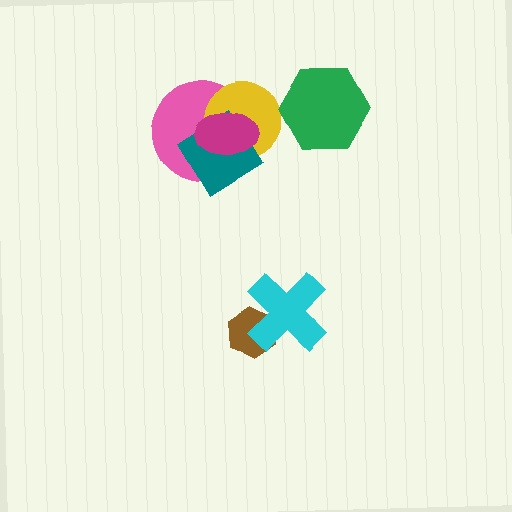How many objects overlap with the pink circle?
3 objects overlap with the pink circle.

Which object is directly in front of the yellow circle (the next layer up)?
The teal diamond is directly in front of the yellow circle.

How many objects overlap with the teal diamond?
3 objects overlap with the teal diamond.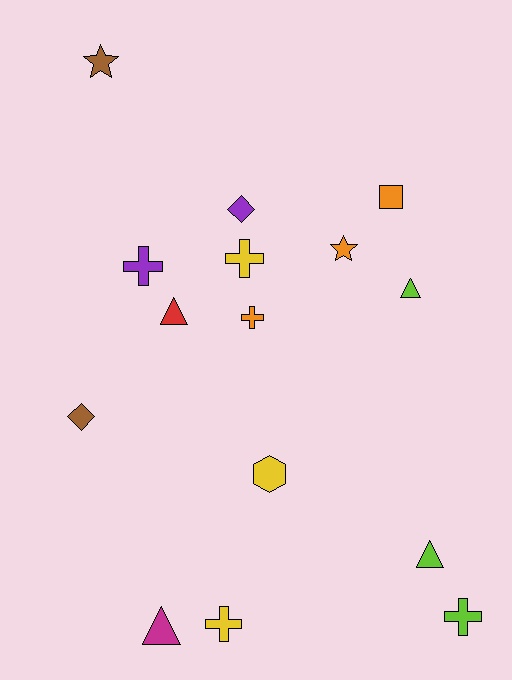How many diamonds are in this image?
There are 2 diamonds.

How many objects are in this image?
There are 15 objects.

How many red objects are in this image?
There is 1 red object.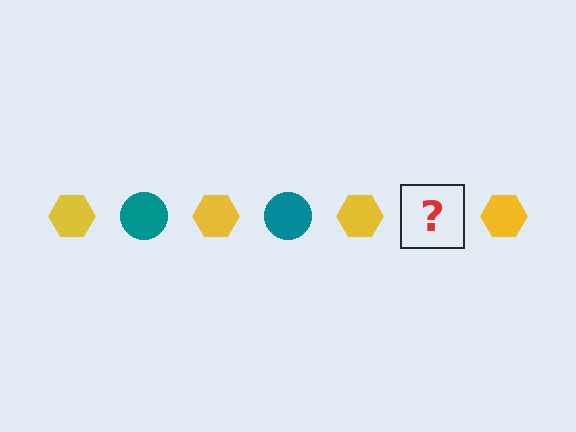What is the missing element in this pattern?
The missing element is a teal circle.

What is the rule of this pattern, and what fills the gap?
The rule is that the pattern alternates between yellow hexagon and teal circle. The gap should be filled with a teal circle.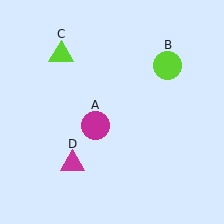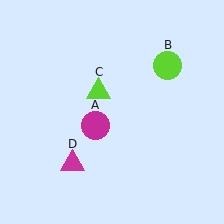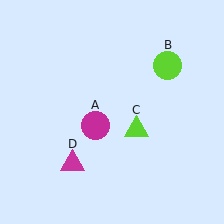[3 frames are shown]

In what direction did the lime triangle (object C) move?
The lime triangle (object C) moved down and to the right.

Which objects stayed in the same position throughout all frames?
Magenta circle (object A) and lime circle (object B) and magenta triangle (object D) remained stationary.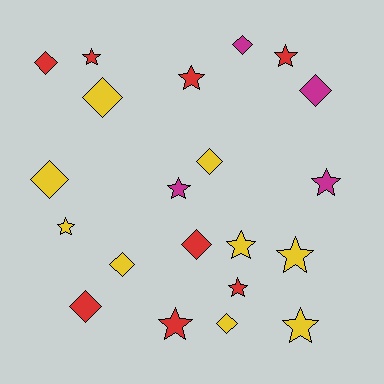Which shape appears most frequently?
Star, with 11 objects.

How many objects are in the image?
There are 21 objects.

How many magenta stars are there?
There are 2 magenta stars.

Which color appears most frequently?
Yellow, with 9 objects.